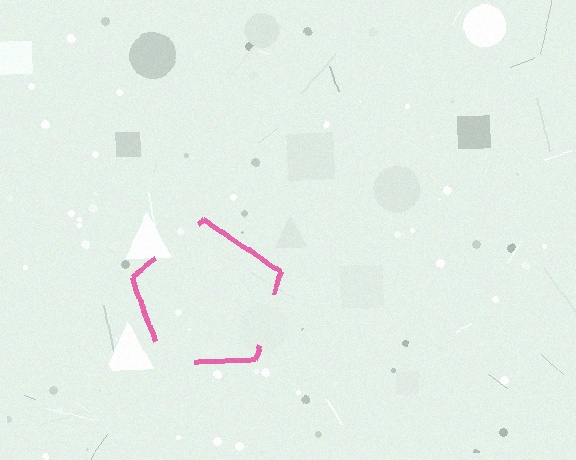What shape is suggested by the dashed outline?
The dashed outline suggests a pentagon.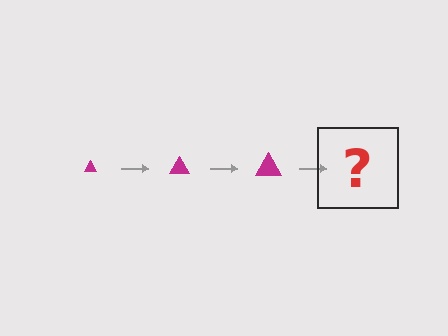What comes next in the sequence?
The next element should be a magenta triangle, larger than the previous one.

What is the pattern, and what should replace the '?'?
The pattern is that the triangle gets progressively larger each step. The '?' should be a magenta triangle, larger than the previous one.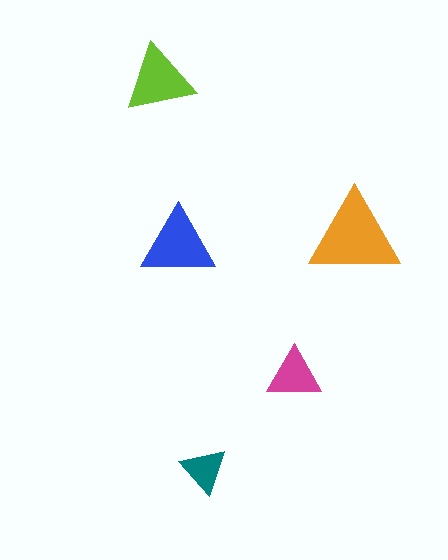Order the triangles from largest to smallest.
the orange one, the blue one, the lime one, the magenta one, the teal one.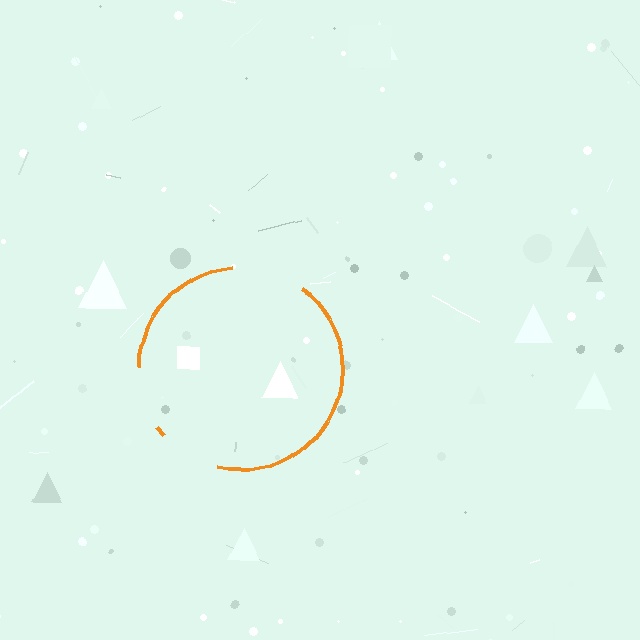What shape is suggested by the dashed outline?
The dashed outline suggests a circle.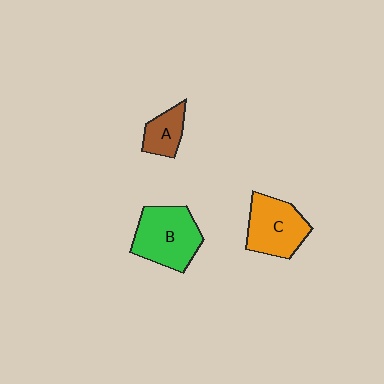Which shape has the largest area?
Shape B (green).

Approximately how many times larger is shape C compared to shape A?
Approximately 1.8 times.